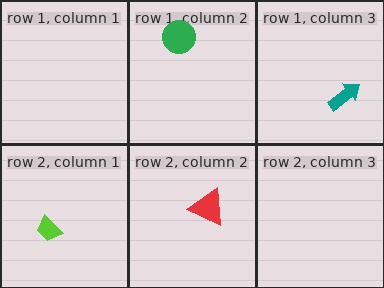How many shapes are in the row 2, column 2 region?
1.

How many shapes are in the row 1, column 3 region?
1.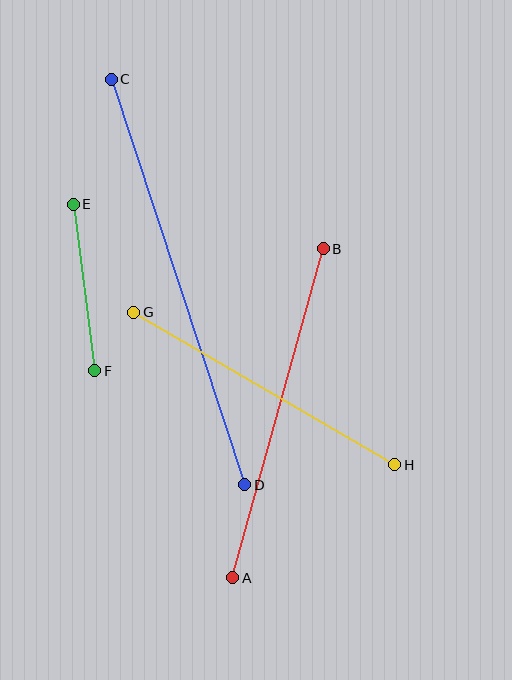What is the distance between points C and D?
The distance is approximately 427 pixels.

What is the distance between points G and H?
The distance is approximately 303 pixels.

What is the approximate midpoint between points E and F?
The midpoint is at approximately (84, 288) pixels.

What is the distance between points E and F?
The distance is approximately 167 pixels.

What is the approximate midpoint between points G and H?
The midpoint is at approximately (264, 389) pixels.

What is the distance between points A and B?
The distance is approximately 341 pixels.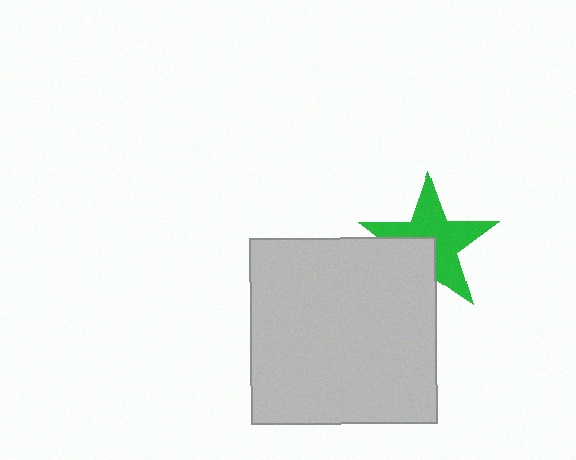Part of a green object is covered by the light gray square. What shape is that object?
It is a star.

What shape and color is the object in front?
The object in front is a light gray square.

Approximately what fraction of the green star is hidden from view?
Roughly 34% of the green star is hidden behind the light gray square.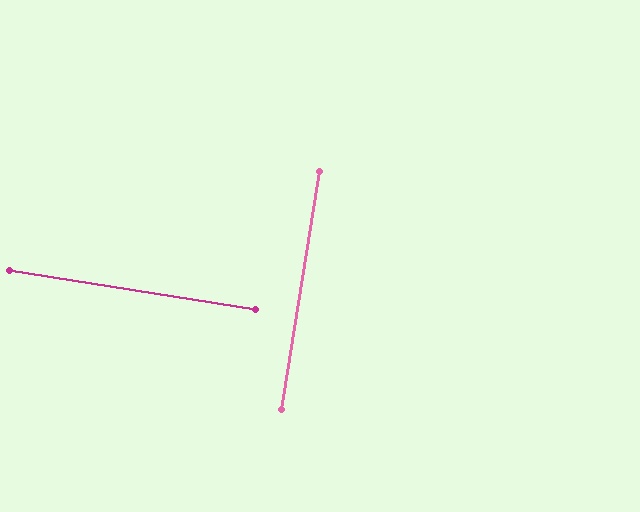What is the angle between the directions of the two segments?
Approximately 90 degrees.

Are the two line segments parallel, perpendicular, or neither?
Perpendicular — they meet at approximately 90°.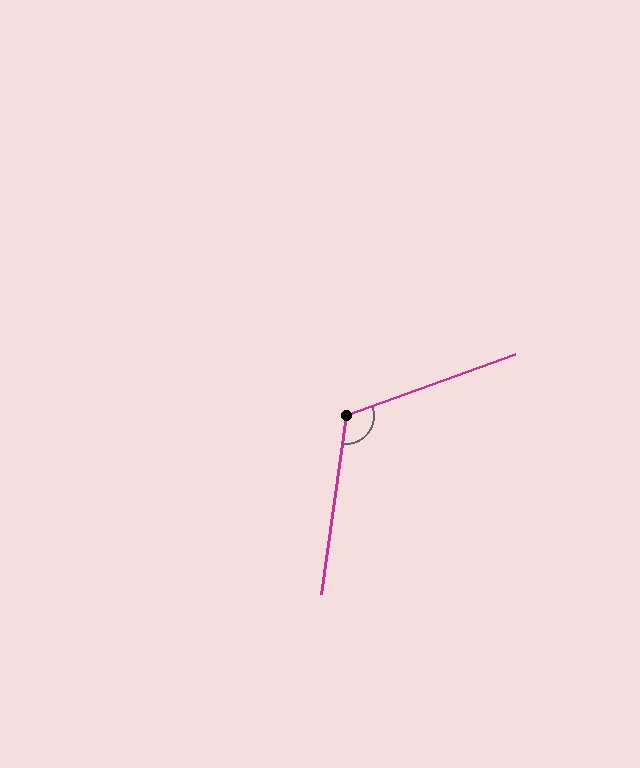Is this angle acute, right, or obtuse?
It is obtuse.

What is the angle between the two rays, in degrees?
Approximately 118 degrees.